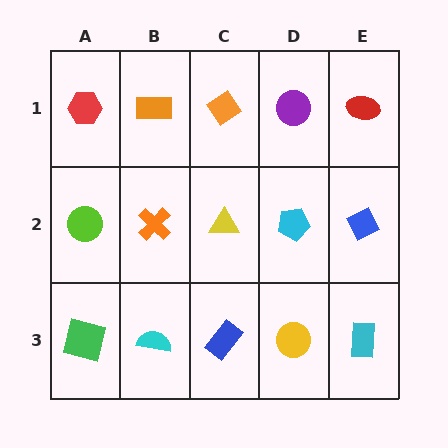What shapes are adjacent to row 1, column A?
A lime circle (row 2, column A), an orange rectangle (row 1, column B).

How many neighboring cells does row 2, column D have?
4.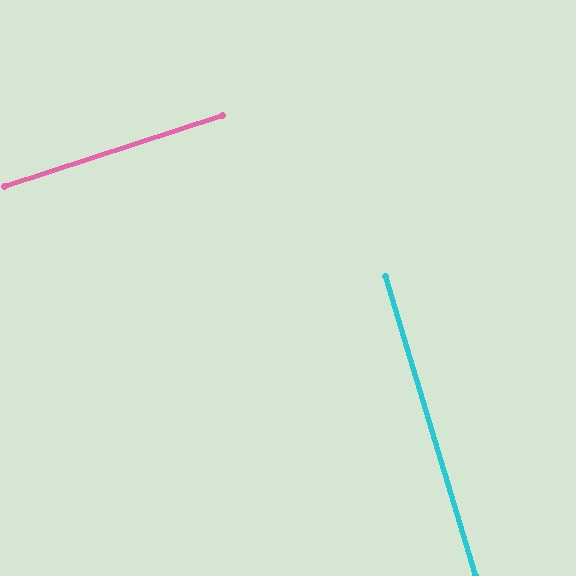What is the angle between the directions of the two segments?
Approximately 89 degrees.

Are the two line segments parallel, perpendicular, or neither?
Perpendicular — they meet at approximately 89°.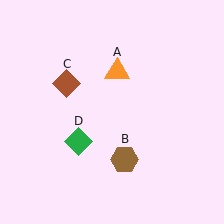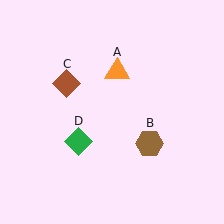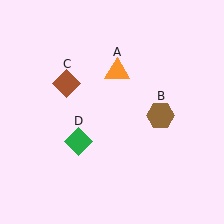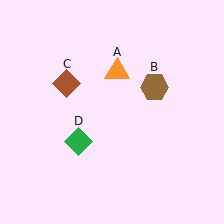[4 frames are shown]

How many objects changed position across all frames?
1 object changed position: brown hexagon (object B).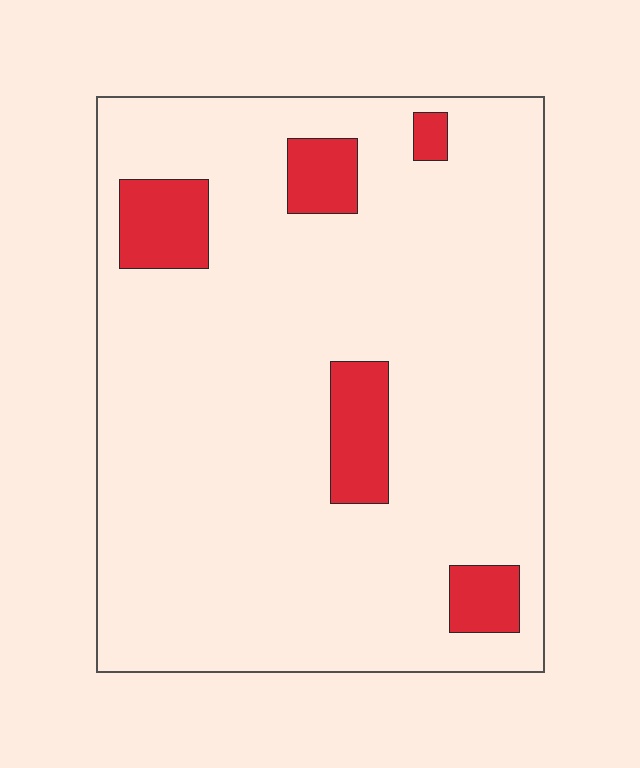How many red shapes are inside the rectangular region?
5.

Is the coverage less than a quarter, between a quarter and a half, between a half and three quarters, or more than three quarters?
Less than a quarter.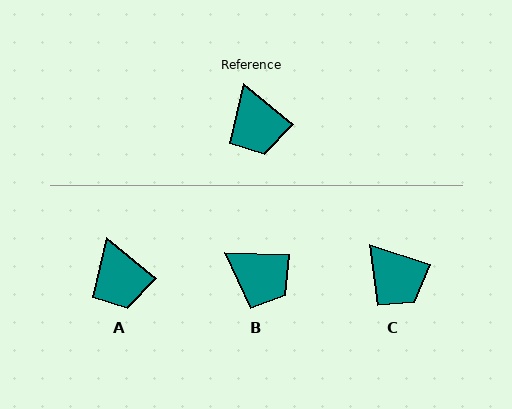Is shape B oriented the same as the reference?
No, it is off by about 38 degrees.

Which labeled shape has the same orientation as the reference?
A.